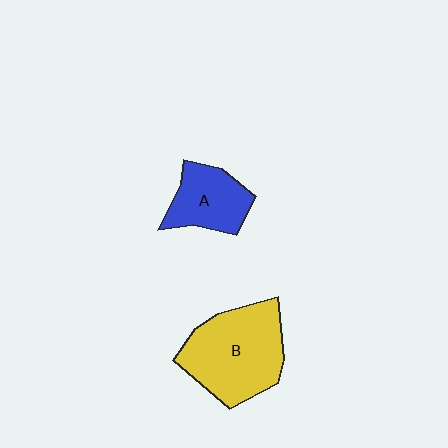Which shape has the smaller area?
Shape A (blue).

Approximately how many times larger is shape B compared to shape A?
Approximately 1.8 times.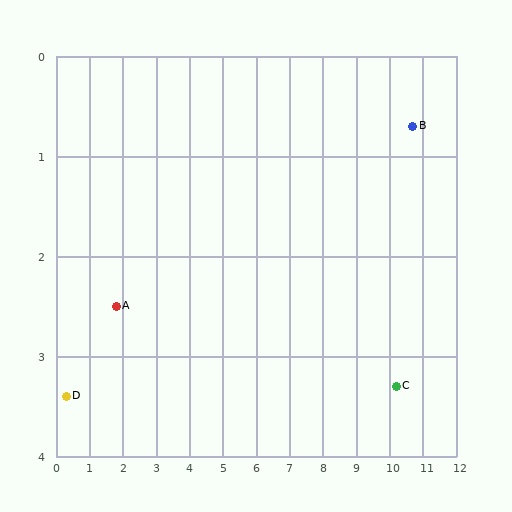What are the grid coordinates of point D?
Point D is at approximately (0.3, 3.4).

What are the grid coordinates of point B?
Point B is at approximately (10.7, 0.7).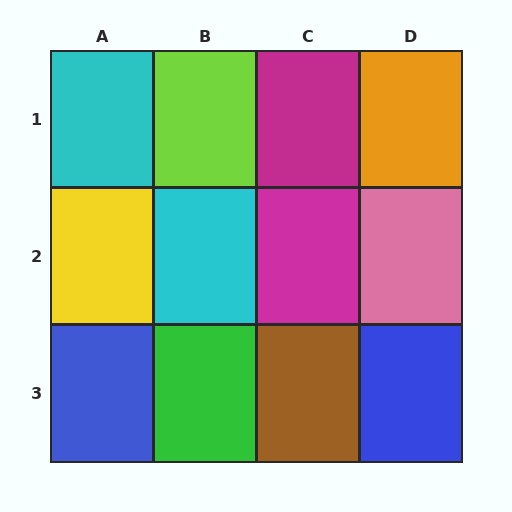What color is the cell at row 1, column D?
Orange.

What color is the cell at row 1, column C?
Magenta.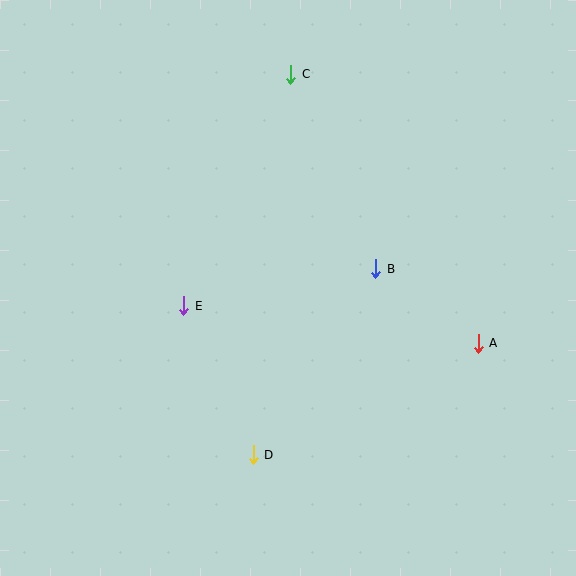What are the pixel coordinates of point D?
Point D is at (253, 455).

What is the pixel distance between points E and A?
The distance between E and A is 297 pixels.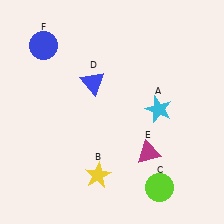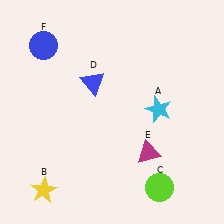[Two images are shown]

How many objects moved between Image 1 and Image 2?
1 object moved between the two images.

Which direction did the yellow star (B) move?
The yellow star (B) moved left.